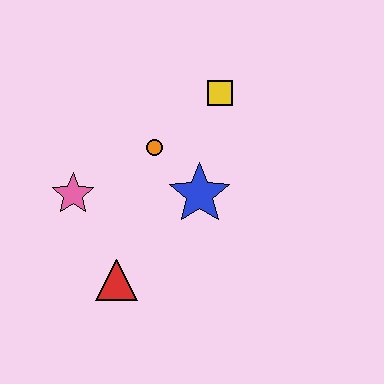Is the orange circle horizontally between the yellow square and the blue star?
No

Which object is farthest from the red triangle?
The yellow square is farthest from the red triangle.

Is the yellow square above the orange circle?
Yes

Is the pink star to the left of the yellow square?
Yes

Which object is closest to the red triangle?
The pink star is closest to the red triangle.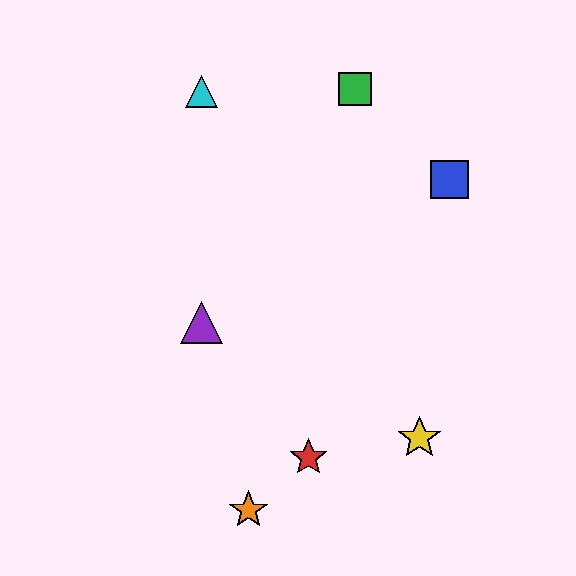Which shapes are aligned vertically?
The purple triangle, the cyan triangle are aligned vertically.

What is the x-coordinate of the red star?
The red star is at x≈308.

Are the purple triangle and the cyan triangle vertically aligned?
Yes, both are at x≈201.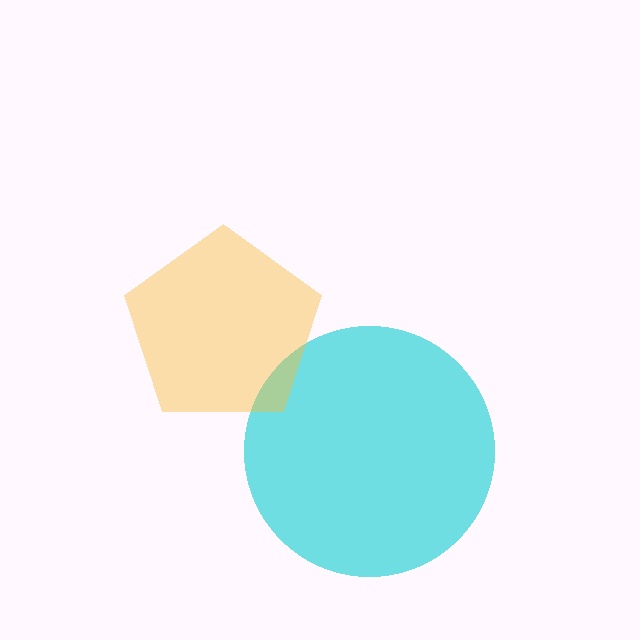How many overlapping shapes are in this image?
There are 2 overlapping shapes in the image.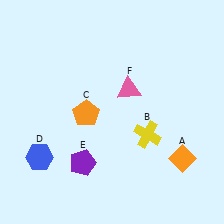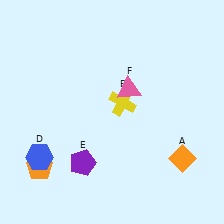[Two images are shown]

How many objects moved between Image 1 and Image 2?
2 objects moved between the two images.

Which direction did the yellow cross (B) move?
The yellow cross (B) moved up.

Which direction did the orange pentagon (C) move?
The orange pentagon (C) moved down.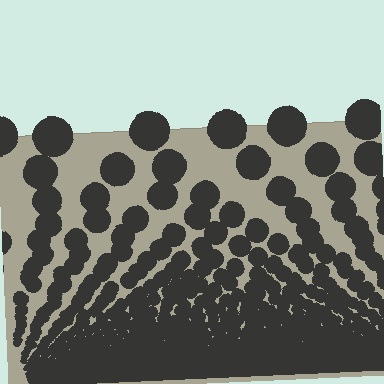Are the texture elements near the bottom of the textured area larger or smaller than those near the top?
Smaller. The gradient is inverted — elements near the bottom are smaller and denser.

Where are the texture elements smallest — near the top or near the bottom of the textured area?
Near the bottom.